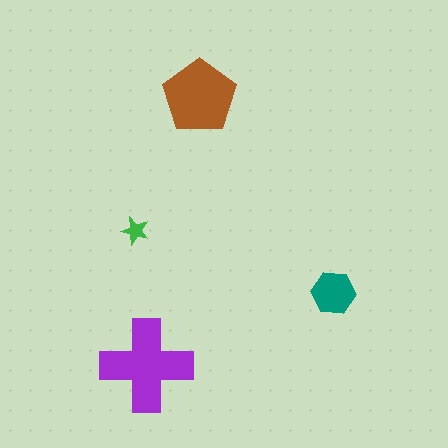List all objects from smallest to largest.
The green star, the teal hexagon, the brown pentagon, the purple cross.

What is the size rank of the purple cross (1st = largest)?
1st.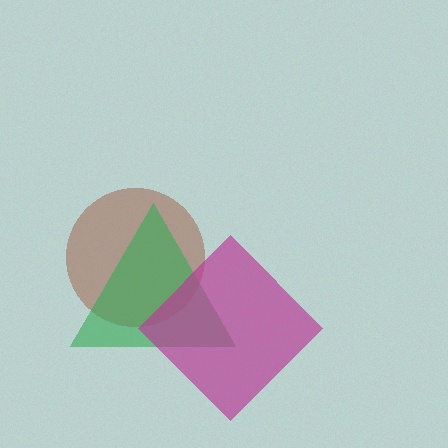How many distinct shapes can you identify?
There are 3 distinct shapes: a brown circle, a green triangle, a magenta diamond.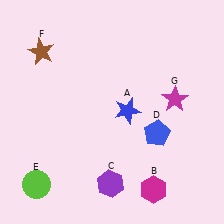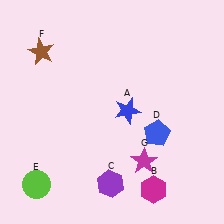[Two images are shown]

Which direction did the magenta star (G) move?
The magenta star (G) moved down.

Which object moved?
The magenta star (G) moved down.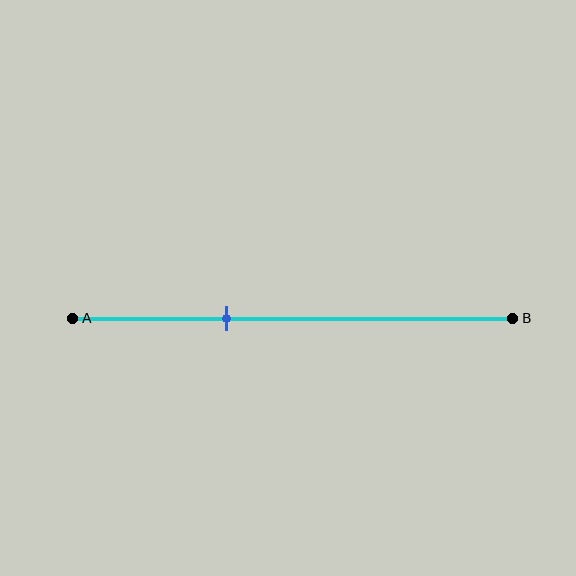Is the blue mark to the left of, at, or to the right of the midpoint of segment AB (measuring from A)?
The blue mark is to the left of the midpoint of segment AB.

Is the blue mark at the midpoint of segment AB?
No, the mark is at about 35% from A, not at the 50% midpoint.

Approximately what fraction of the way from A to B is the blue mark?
The blue mark is approximately 35% of the way from A to B.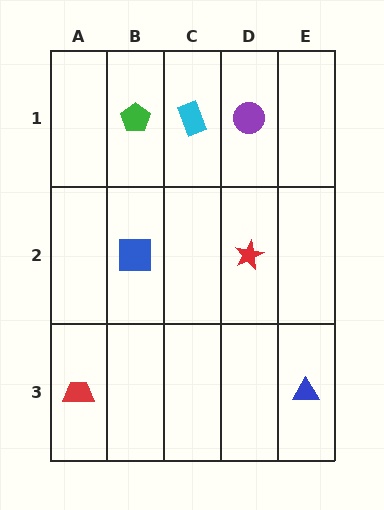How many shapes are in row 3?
2 shapes.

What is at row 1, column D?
A purple circle.